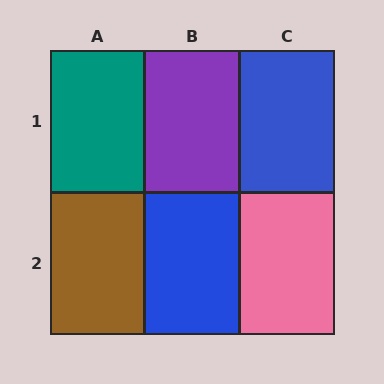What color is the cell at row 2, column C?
Pink.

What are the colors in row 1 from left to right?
Teal, purple, blue.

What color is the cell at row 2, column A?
Brown.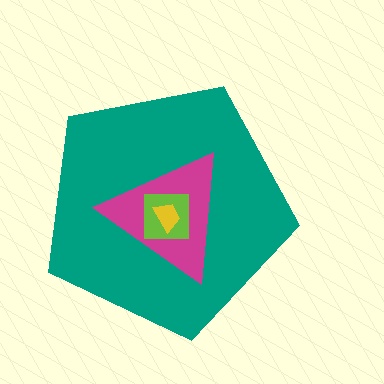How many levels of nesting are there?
4.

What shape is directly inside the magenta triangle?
The lime square.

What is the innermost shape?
The yellow trapezoid.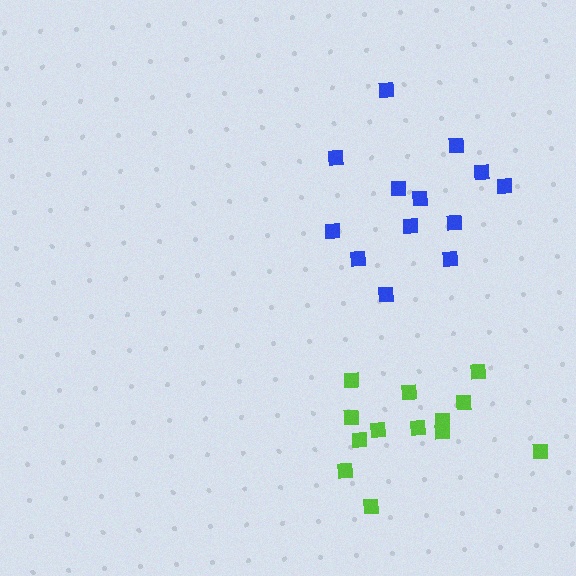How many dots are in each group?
Group 1: 13 dots, Group 2: 13 dots (26 total).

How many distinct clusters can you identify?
There are 2 distinct clusters.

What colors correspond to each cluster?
The clusters are colored: lime, blue.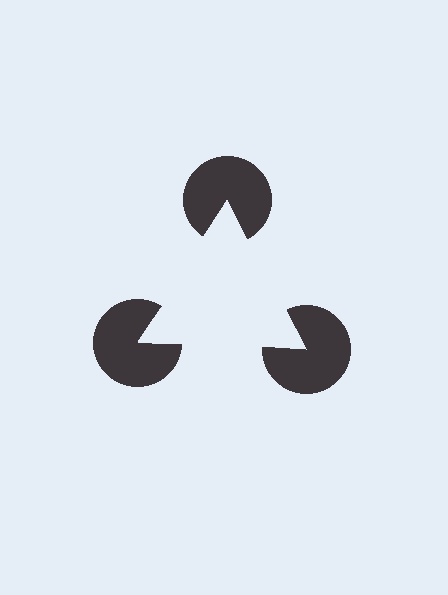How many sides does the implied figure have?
3 sides.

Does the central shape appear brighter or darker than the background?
It typically appears slightly brighter than the background, even though no actual brightness change is drawn.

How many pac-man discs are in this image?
There are 3 — one at each vertex of the illusory triangle.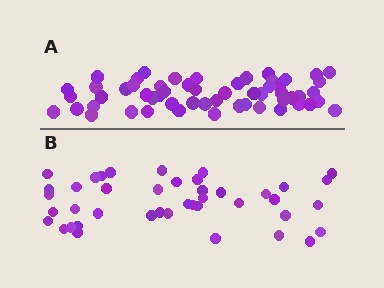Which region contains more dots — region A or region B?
Region A (the top region) has more dots.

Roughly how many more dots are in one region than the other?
Region A has approximately 15 more dots than region B.